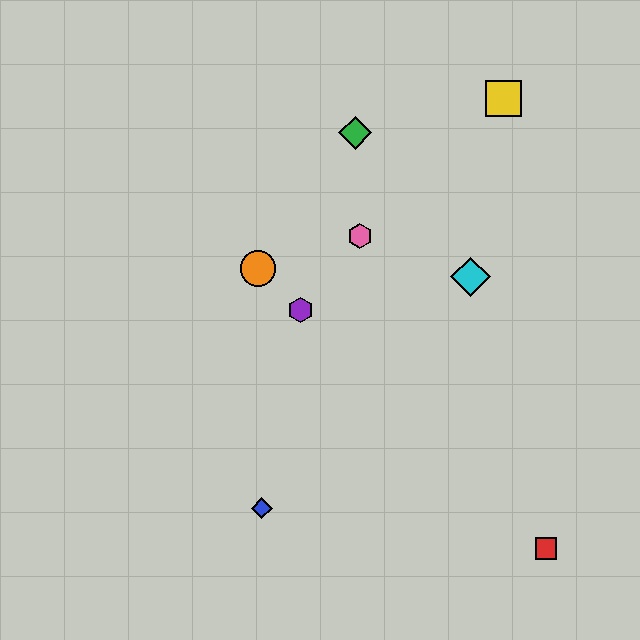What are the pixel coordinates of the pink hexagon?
The pink hexagon is at (360, 236).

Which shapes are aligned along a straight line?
The red square, the purple hexagon, the orange circle are aligned along a straight line.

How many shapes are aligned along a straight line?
3 shapes (the red square, the purple hexagon, the orange circle) are aligned along a straight line.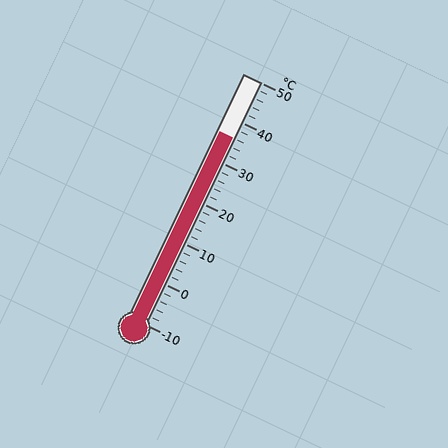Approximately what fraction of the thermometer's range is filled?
The thermometer is filled to approximately 75% of its range.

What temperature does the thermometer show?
The thermometer shows approximately 36°C.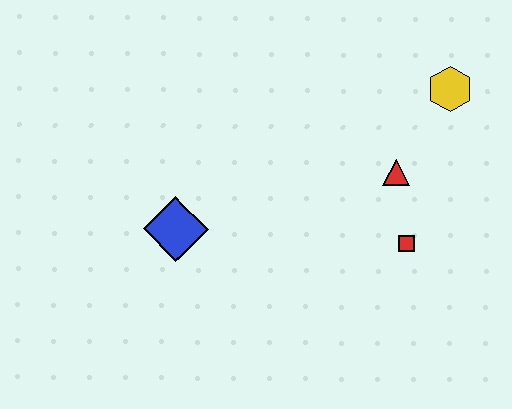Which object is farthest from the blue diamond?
The yellow hexagon is farthest from the blue diamond.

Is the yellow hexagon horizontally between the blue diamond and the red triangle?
No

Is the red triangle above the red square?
Yes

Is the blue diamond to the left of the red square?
Yes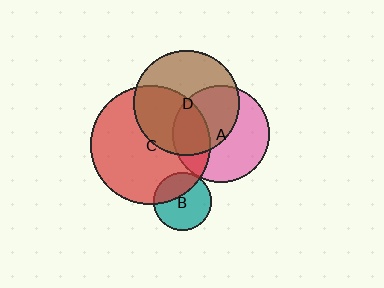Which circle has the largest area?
Circle C (red).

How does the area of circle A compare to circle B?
Approximately 2.8 times.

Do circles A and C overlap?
Yes.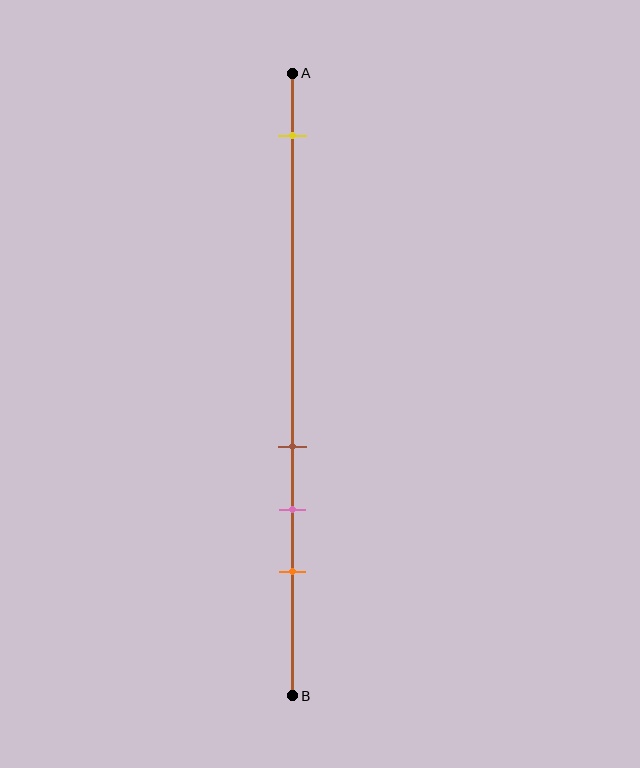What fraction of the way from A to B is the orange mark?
The orange mark is approximately 80% (0.8) of the way from A to B.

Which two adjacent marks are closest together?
The brown and pink marks are the closest adjacent pair.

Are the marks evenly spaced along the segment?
No, the marks are not evenly spaced.